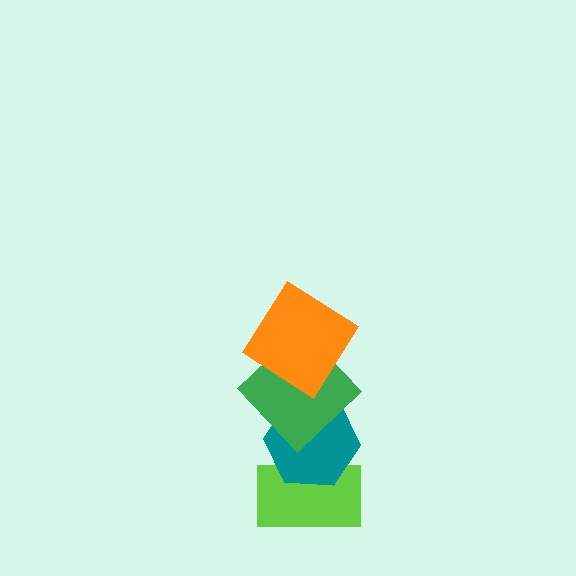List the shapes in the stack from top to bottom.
From top to bottom: the orange diamond, the green diamond, the teal hexagon, the lime rectangle.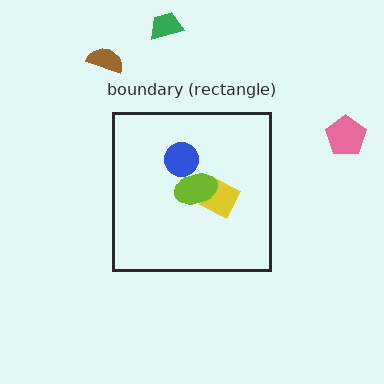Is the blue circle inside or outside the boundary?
Inside.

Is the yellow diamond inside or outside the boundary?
Inside.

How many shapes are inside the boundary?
3 inside, 3 outside.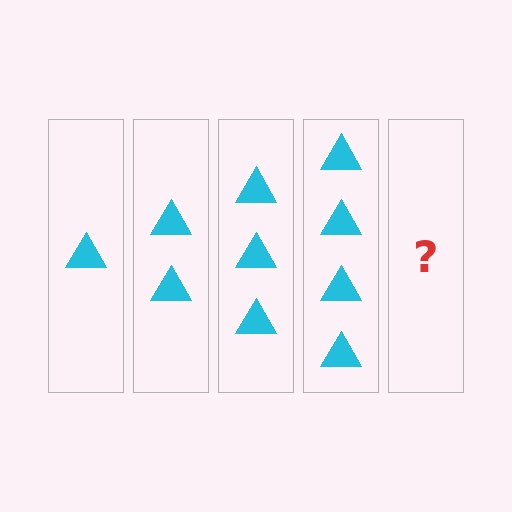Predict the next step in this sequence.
The next step is 5 triangles.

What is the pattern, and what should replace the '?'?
The pattern is that each step adds one more triangle. The '?' should be 5 triangles.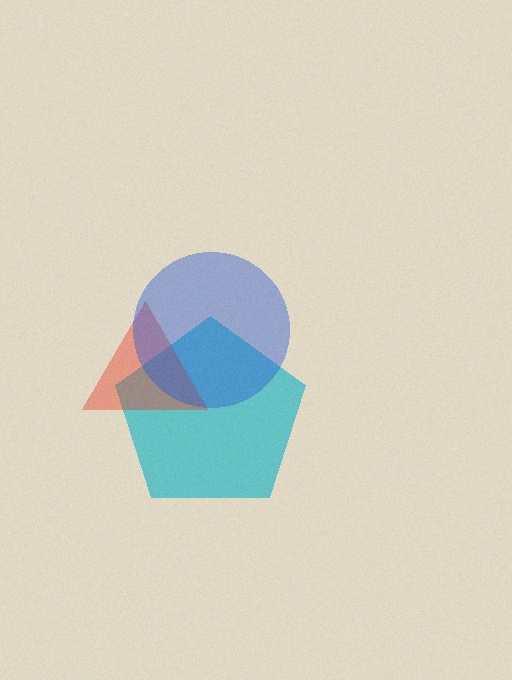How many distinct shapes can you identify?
There are 3 distinct shapes: a cyan pentagon, a red triangle, a blue circle.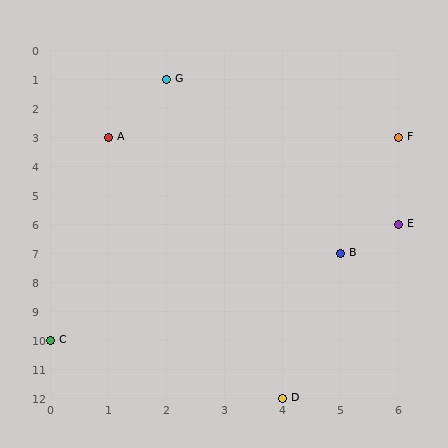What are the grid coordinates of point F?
Point F is at grid coordinates (6, 3).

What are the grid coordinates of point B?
Point B is at grid coordinates (5, 7).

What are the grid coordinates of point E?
Point E is at grid coordinates (6, 6).